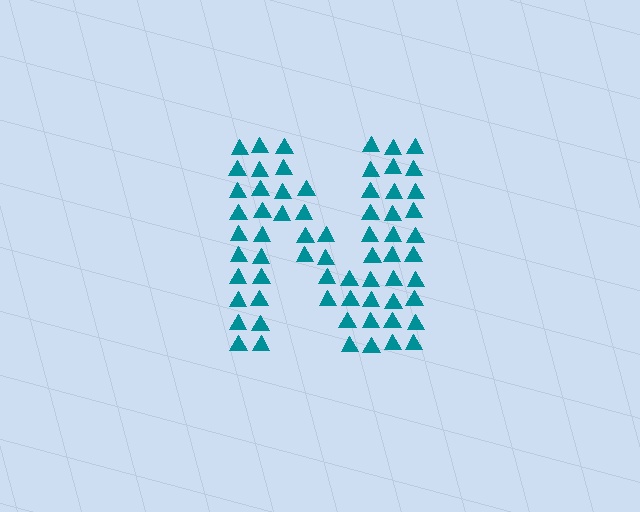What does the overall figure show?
The overall figure shows the letter N.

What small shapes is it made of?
It is made of small triangles.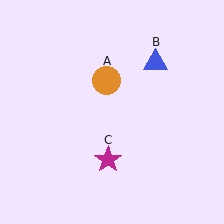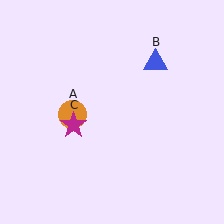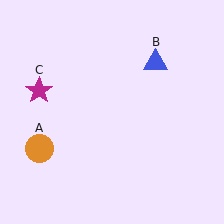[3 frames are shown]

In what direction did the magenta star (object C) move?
The magenta star (object C) moved up and to the left.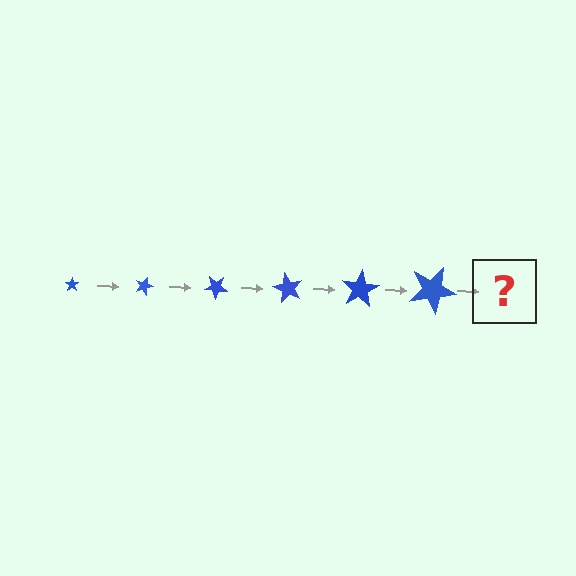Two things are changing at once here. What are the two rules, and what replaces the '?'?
The two rules are that the star grows larger each step and it rotates 20 degrees each step. The '?' should be a star, larger than the previous one and rotated 120 degrees from the start.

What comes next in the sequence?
The next element should be a star, larger than the previous one and rotated 120 degrees from the start.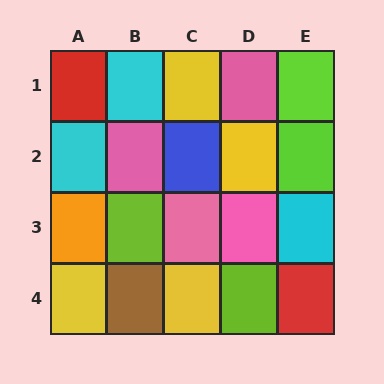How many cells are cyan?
3 cells are cyan.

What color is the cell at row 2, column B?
Pink.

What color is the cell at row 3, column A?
Orange.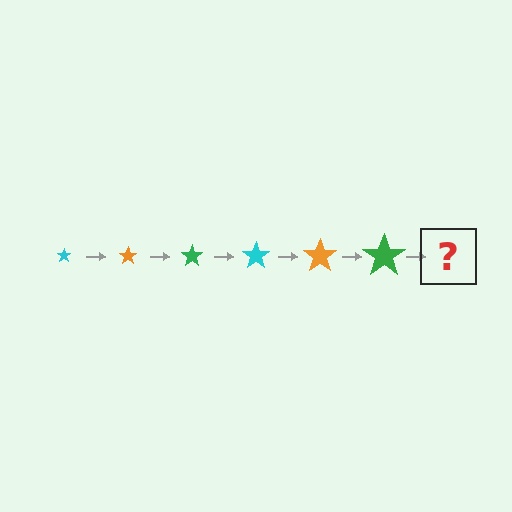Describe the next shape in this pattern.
It should be a cyan star, larger than the previous one.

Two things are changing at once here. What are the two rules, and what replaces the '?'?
The two rules are that the star grows larger each step and the color cycles through cyan, orange, and green. The '?' should be a cyan star, larger than the previous one.